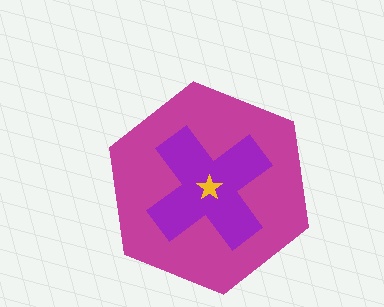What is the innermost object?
The yellow star.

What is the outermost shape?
The magenta hexagon.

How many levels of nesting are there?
3.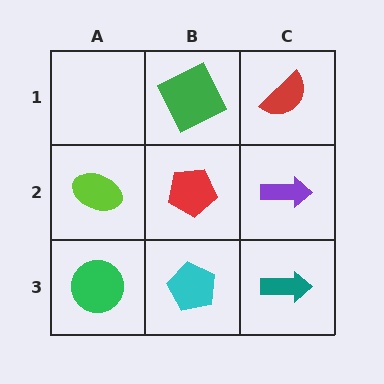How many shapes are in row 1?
2 shapes.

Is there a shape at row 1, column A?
No, that cell is empty.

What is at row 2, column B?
A red pentagon.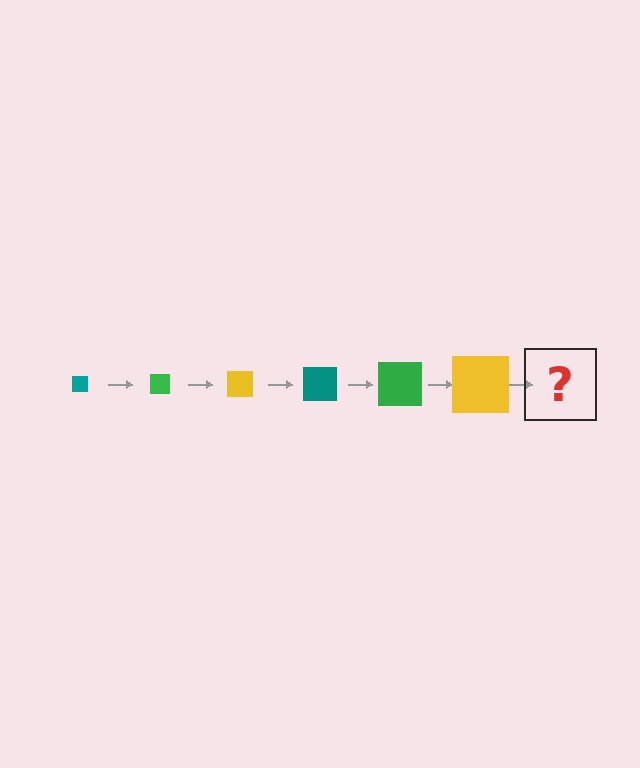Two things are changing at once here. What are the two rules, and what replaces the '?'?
The two rules are that the square grows larger each step and the color cycles through teal, green, and yellow. The '?' should be a teal square, larger than the previous one.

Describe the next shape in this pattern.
It should be a teal square, larger than the previous one.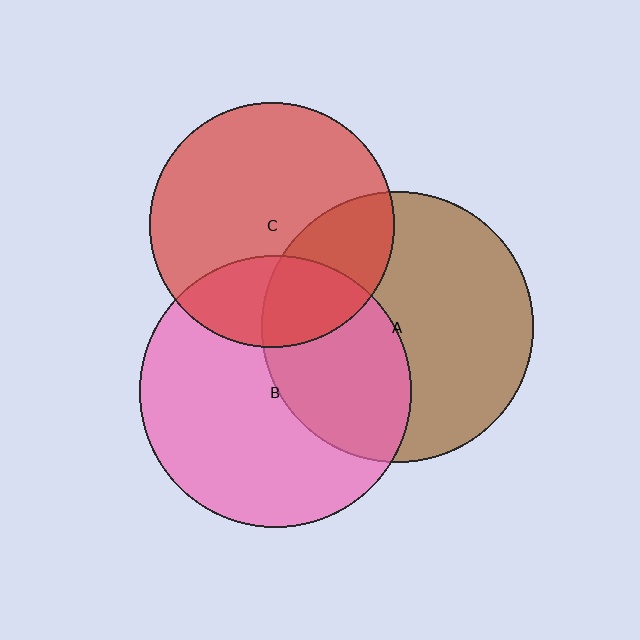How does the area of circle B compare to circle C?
Approximately 1.2 times.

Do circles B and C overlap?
Yes.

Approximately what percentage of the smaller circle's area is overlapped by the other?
Approximately 25%.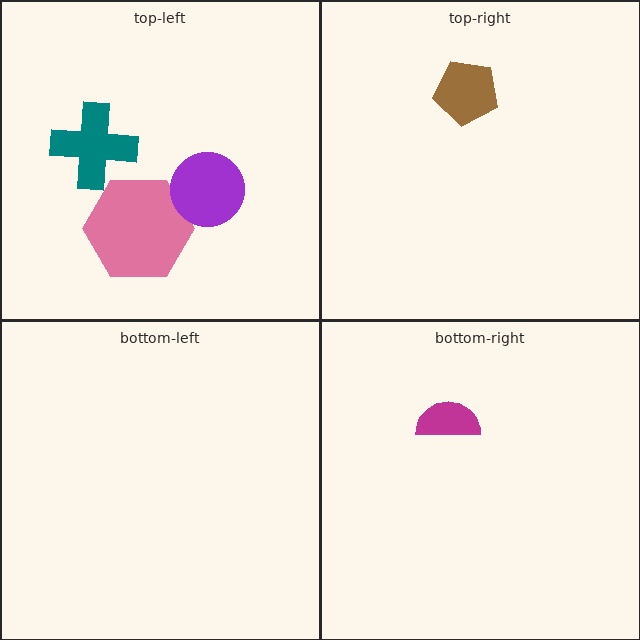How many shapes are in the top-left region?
3.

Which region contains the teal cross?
The top-left region.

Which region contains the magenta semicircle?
The bottom-right region.